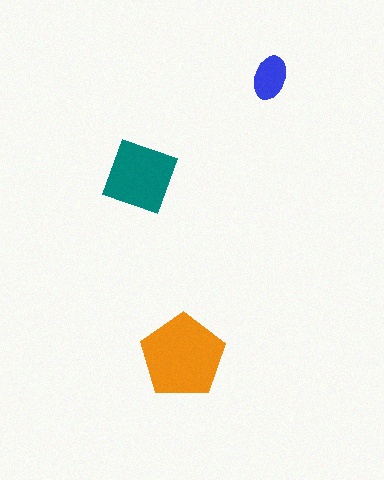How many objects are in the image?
There are 3 objects in the image.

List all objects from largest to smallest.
The orange pentagon, the teal diamond, the blue ellipse.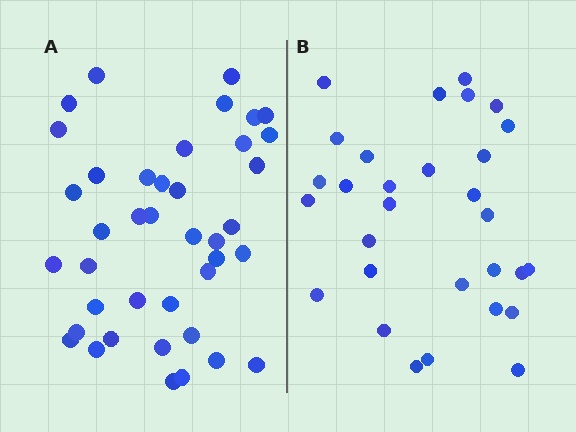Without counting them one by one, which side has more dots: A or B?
Region A (the left region) has more dots.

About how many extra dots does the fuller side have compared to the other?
Region A has roughly 10 or so more dots than region B.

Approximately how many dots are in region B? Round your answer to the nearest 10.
About 30 dots.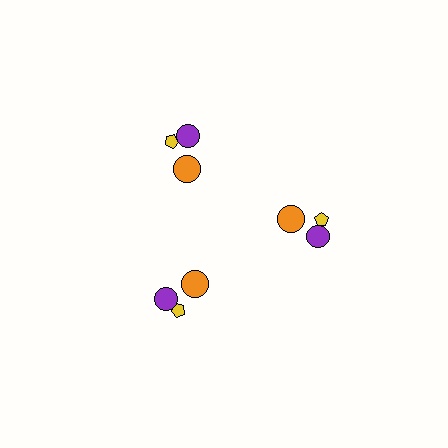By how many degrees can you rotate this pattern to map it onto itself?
The pattern maps onto itself every 120 degrees of rotation.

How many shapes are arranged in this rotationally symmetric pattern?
There are 9 shapes, arranged in 3 groups of 3.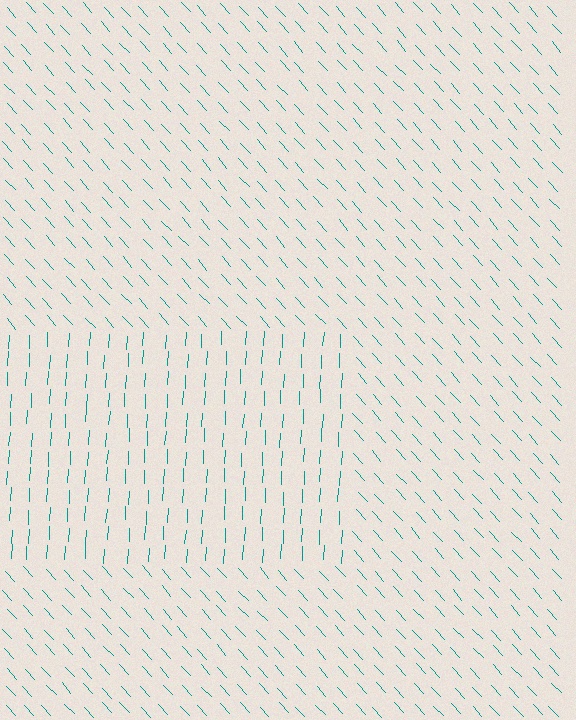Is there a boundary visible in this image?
Yes, there is a texture boundary formed by a change in line orientation.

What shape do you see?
I see a rectangle.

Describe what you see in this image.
The image is filled with small teal line segments. A rectangle region in the image has lines oriented differently from the surrounding lines, creating a visible texture boundary.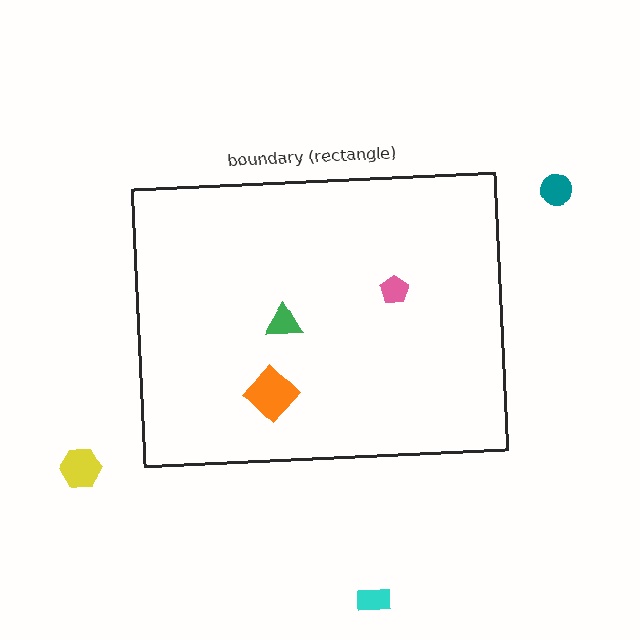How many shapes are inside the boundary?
3 inside, 3 outside.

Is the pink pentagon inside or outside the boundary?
Inside.